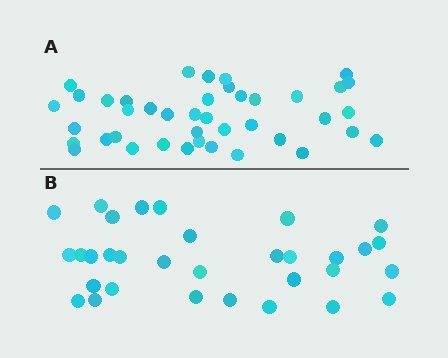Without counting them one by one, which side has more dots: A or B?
Region A (the top region) has more dots.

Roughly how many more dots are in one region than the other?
Region A has roughly 8 or so more dots than region B.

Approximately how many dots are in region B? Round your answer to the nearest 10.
About 30 dots. (The exact count is 32, which rounds to 30.)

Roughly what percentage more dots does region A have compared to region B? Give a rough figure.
About 30% more.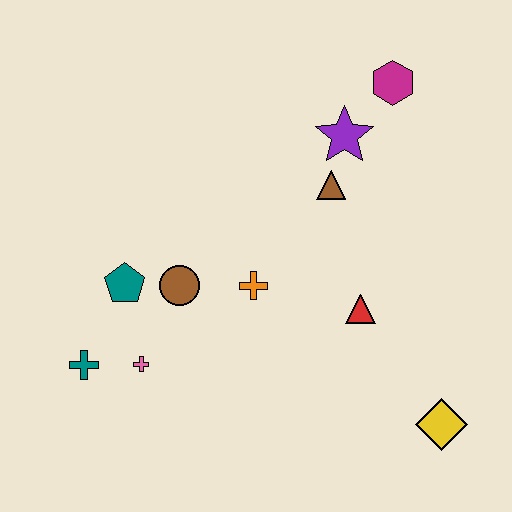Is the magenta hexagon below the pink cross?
No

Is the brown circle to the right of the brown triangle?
No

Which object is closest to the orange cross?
The brown circle is closest to the orange cross.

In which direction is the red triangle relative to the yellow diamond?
The red triangle is above the yellow diamond.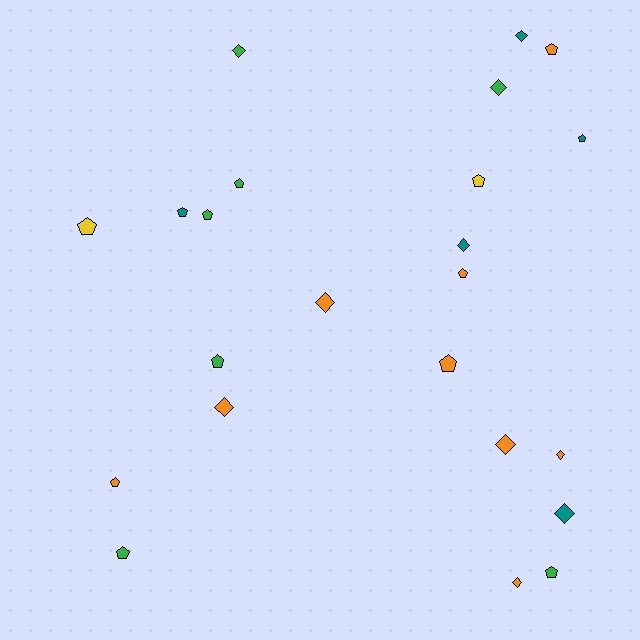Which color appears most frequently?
Orange, with 9 objects.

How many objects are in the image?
There are 23 objects.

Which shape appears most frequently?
Pentagon, with 13 objects.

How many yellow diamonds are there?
There are no yellow diamonds.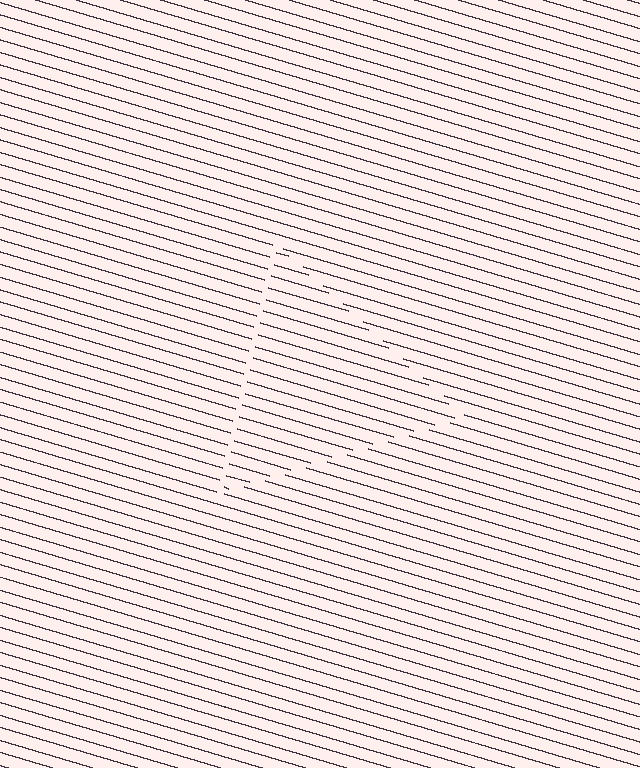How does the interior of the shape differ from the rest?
The interior of the shape contains the same grating, shifted by half a period — the contour is defined by the phase discontinuity where line-ends from the inner and outer gratings abut.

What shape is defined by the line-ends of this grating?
An illusory triangle. The interior of the shape contains the same grating, shifted by half a period — the contour is defined by the phase discontinuity where line-ends from the inner and outer gratings abut.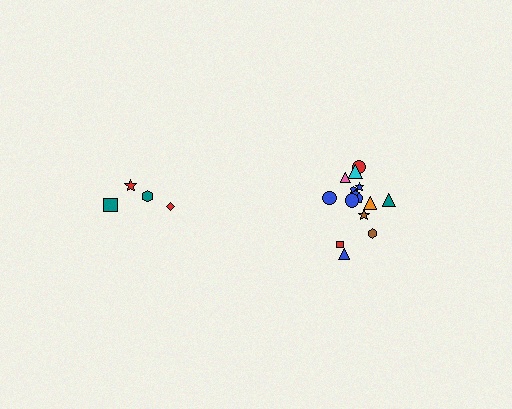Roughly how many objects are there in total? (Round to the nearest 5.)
Roughly 20 objects in total.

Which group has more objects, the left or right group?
The right group.